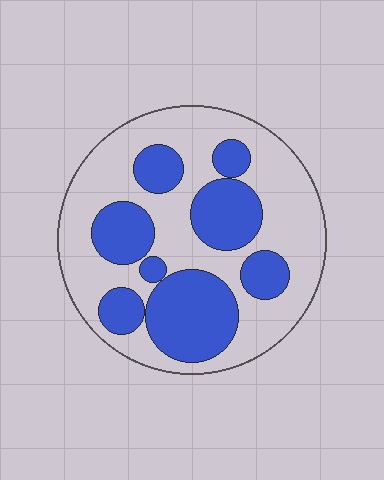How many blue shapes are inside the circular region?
8.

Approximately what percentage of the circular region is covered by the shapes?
Approximately 40%.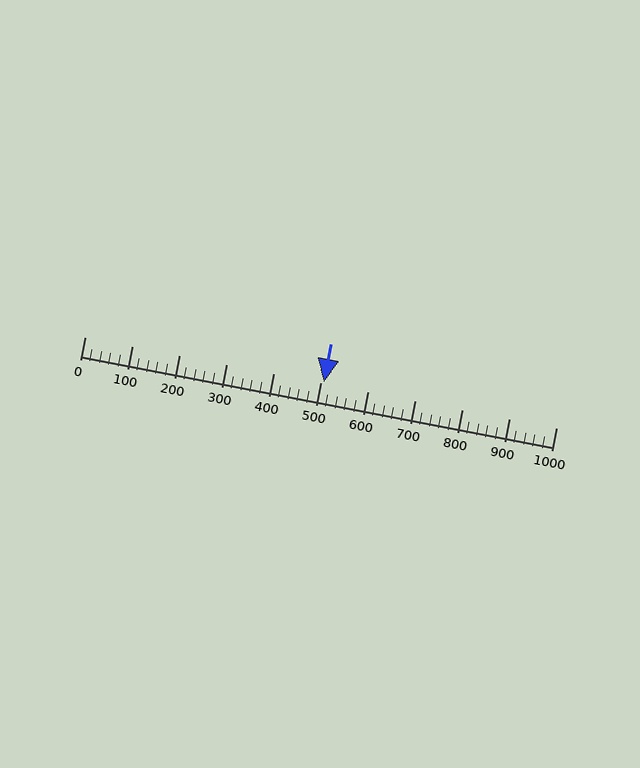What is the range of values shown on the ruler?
The ruler shows values from 0 to 1000.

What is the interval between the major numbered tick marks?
The major tick marks are spaced 100 units apart.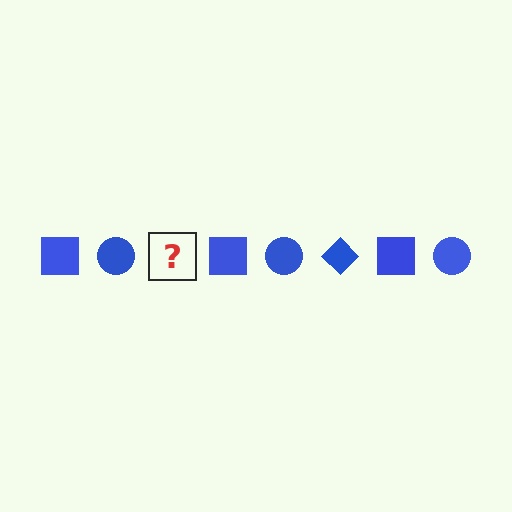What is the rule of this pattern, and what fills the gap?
The rule is that the pattern cycles through square, circle, diamond shapes in blue. The gap should be filled with a blue diamond.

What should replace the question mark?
The question mark should be replaced with a blue diamond.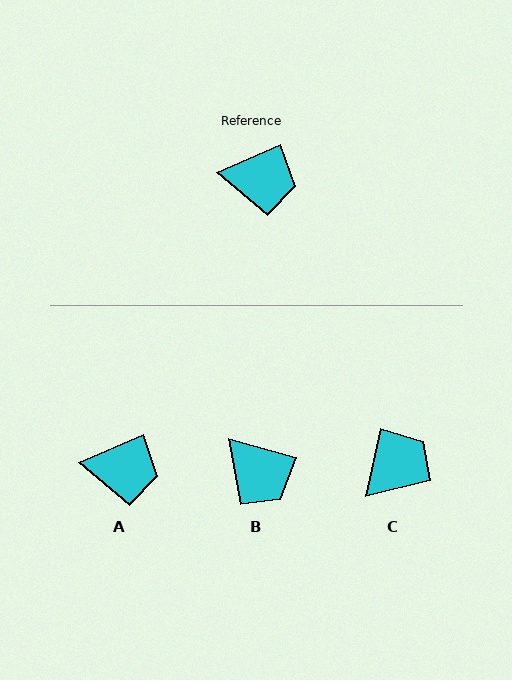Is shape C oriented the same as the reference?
No, it is off by about 54 degrees.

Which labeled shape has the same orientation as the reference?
A.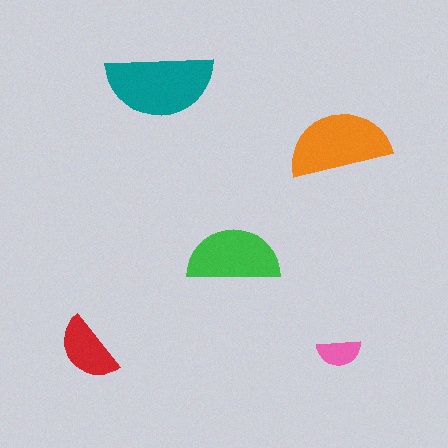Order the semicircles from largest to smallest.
the teal one, the orange one, the green one, the red one, the pink one.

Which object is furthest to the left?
The red semicircle is leftmost.